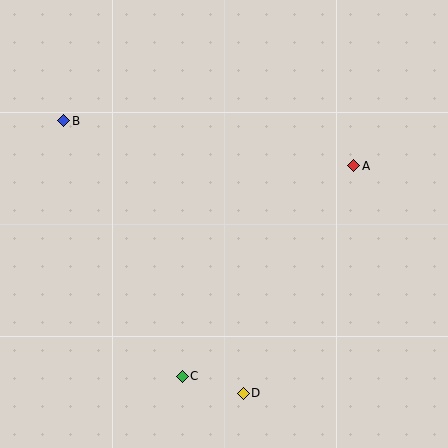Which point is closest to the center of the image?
Point A at (354, 166) is closest to the center.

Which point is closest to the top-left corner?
Point B is closest to the top-left corner.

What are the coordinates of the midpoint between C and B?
The midpoint between C and B is at (123, 248).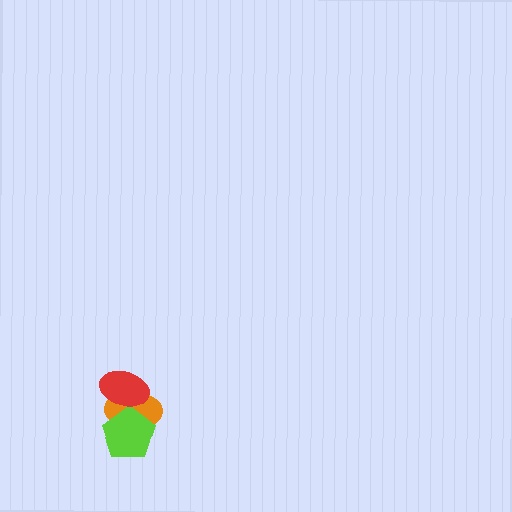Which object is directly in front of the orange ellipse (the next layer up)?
The lime pentagon is directly in front of the orange ellipse.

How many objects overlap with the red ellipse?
2 objects overlap with the red ellipse.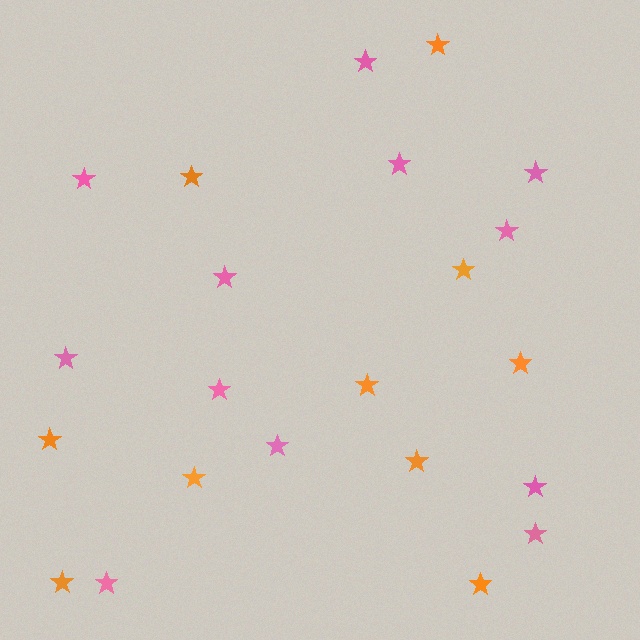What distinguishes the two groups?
There are 2 groups: one group of orange stars (10) and one group of pink stars (12).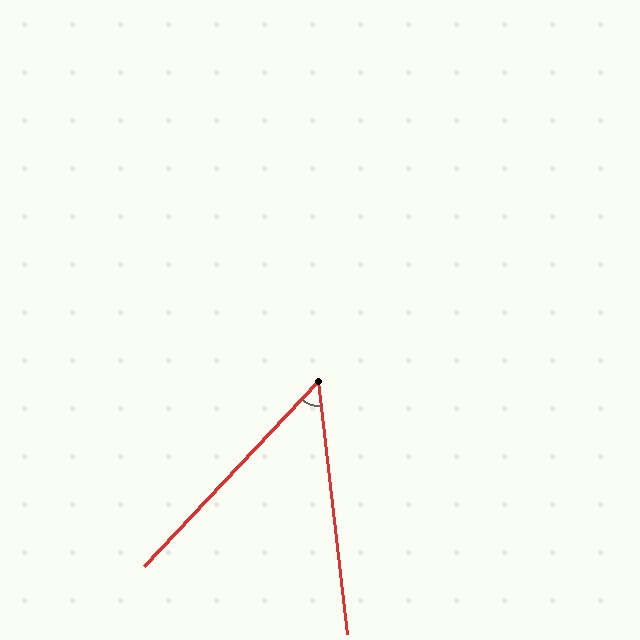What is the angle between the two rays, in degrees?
Approximately 50 degrees.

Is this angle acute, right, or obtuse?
It is acute.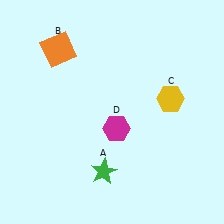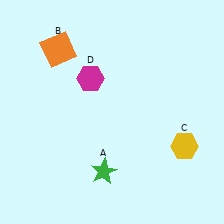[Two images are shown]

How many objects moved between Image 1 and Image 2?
2 objects moved between the two images.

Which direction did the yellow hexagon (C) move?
The yellow hexagon (C) moved down.